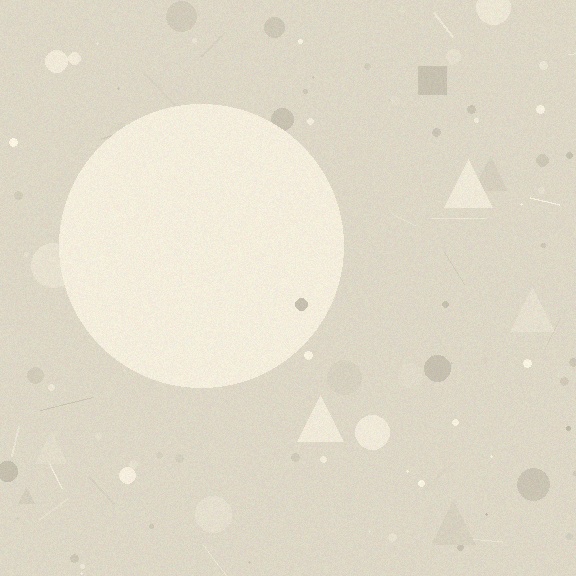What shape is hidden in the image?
A circle is hidden in the image.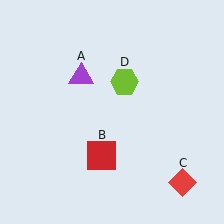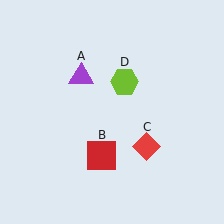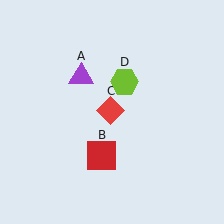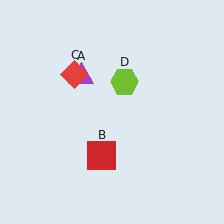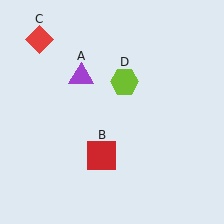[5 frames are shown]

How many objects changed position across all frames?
1 object changed position: red diamond (object C).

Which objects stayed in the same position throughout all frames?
Purple triangle (object A) and red square (object B) and lime hexagon (object D) remained stationary.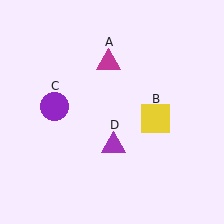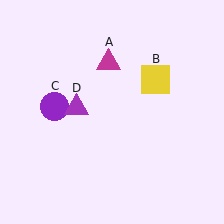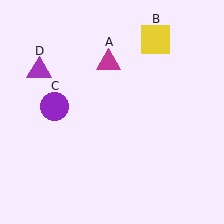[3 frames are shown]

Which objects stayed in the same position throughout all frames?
Magenta triangle (object A) and purple circle (object C) remained stationary.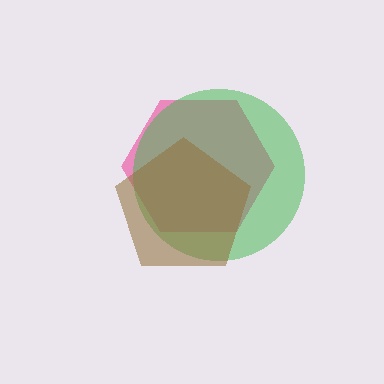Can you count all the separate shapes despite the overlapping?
Yes, there are 3 separate shapes.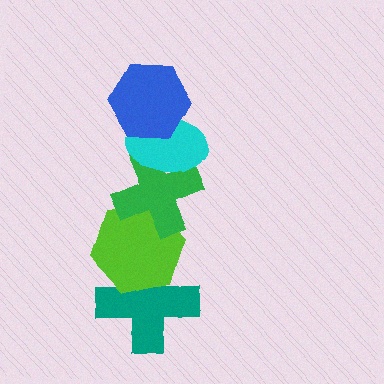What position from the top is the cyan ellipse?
The cyan ellipse is 2nd from the top.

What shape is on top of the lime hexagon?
The green cross is on top of the lime hexagon.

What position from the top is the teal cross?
The teal cross is 5th from the top.